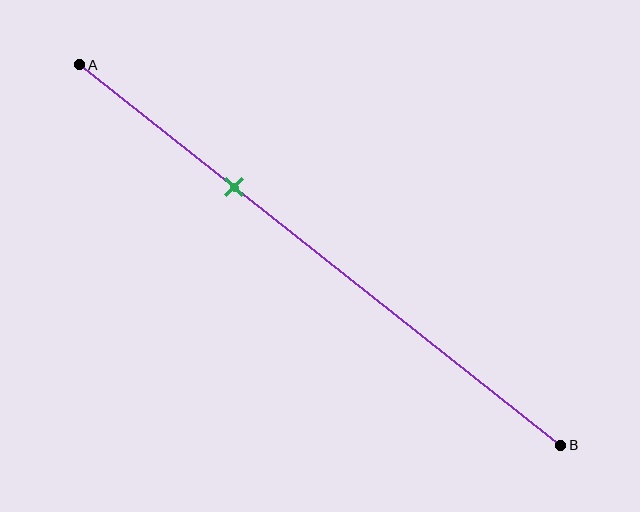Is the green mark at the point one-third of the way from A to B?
Yes, the mark is approximately at the one-third point.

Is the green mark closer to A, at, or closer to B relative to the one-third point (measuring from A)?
The green mark is approximately at the one-third point of segment AB.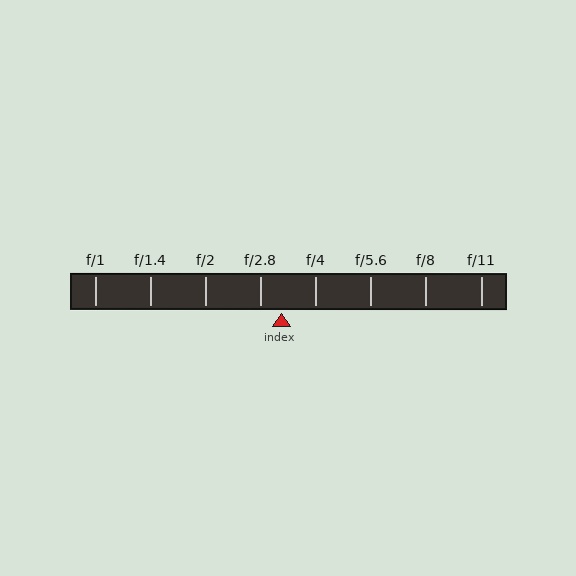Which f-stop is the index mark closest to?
The index mark is closest to f/2.8.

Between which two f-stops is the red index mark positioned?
The index mark is between f/2.8 and f/4.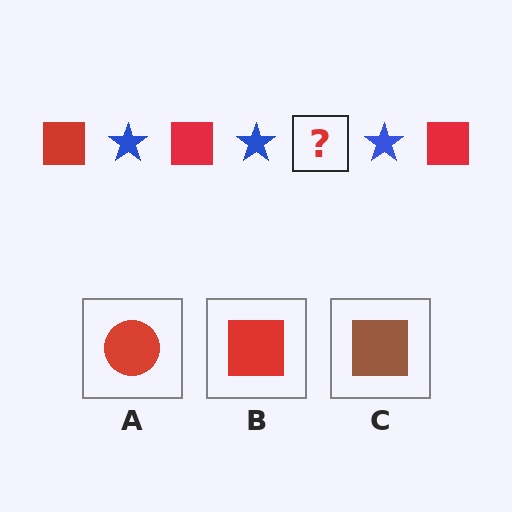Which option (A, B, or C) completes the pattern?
B.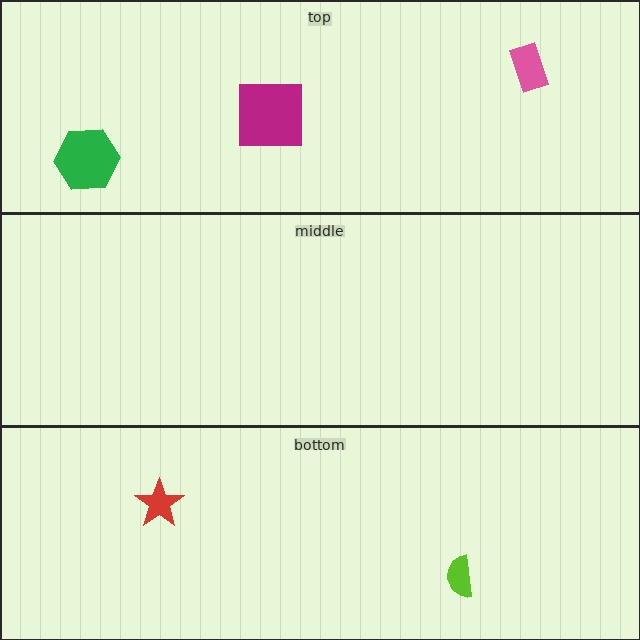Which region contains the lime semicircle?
The bottom region.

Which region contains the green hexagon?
The top region.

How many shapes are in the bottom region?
2.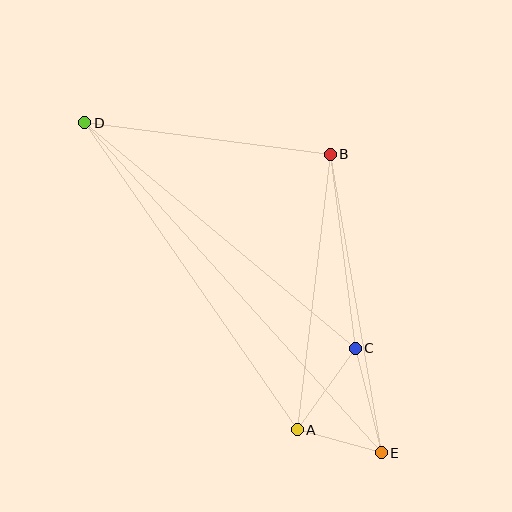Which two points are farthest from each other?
Points D and E are farthest from each other.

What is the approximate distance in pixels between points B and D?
The distance between B and D is approximately 248 pixels.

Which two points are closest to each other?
Points A and E are closest to each other.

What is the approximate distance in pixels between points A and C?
The distance between A and C is approximately 100 pixels.